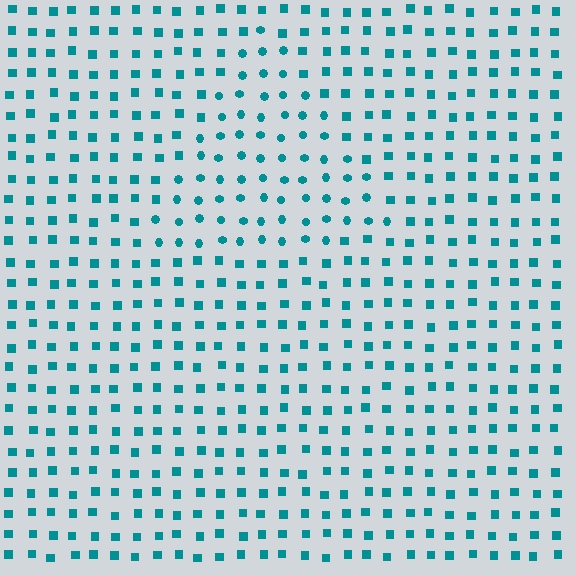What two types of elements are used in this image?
The image uses circles inside the triangle region and squares outside it.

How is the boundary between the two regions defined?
The boundary is defined by a change in element shape: circles inside vs. squares outside. All elements share the same color and spacing.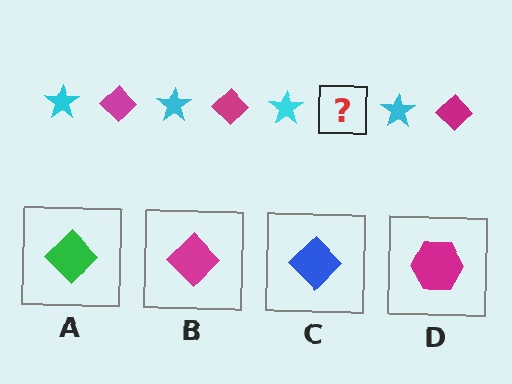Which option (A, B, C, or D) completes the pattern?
B.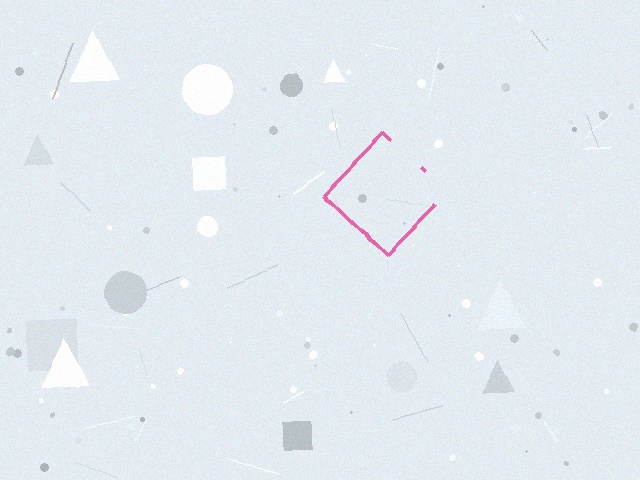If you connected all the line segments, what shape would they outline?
They would outline a diamond.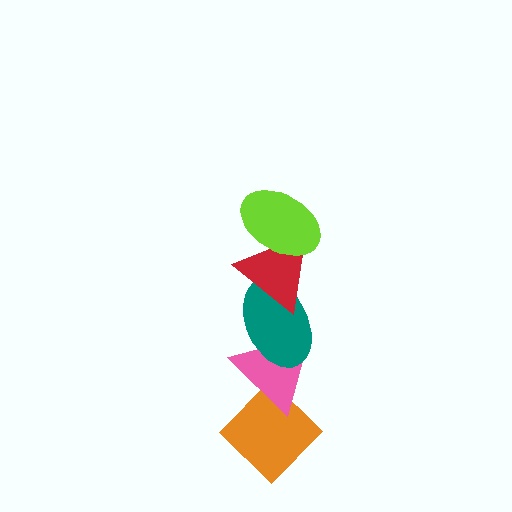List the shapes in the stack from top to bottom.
From top to bottom: the lime ellipse, the red triangle, the teal ellipse, the pink triangle, the orange diamond.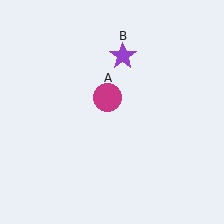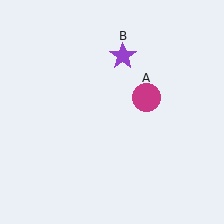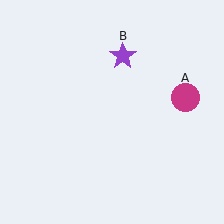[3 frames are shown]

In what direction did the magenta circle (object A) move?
The magenta circle (object A) moved right.